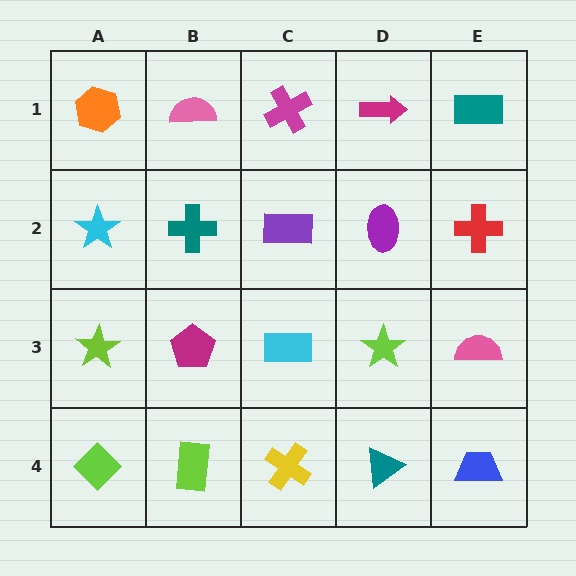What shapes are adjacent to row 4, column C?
A cyan rectangle (row 3, column C), a lime rectangle (row 4, column B), a teal triangle (row 4, column D).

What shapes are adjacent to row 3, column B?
A teal cross (row 2, column B), a lime rectangle (row 4, column B), a lime star (row 3, column A), a cyan rectangle (row 3, column C).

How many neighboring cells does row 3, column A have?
3.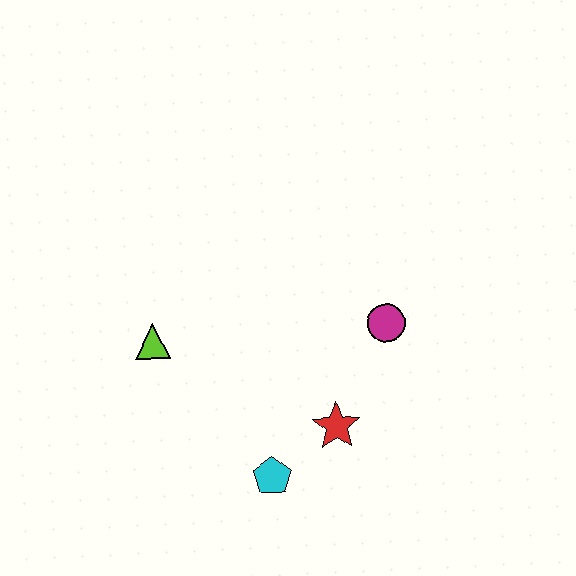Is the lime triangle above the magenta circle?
No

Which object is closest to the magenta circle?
The red star is closest to the magenta circle.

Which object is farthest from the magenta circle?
The lime triangle is farthest from the magenta circle.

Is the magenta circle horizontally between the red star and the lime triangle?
No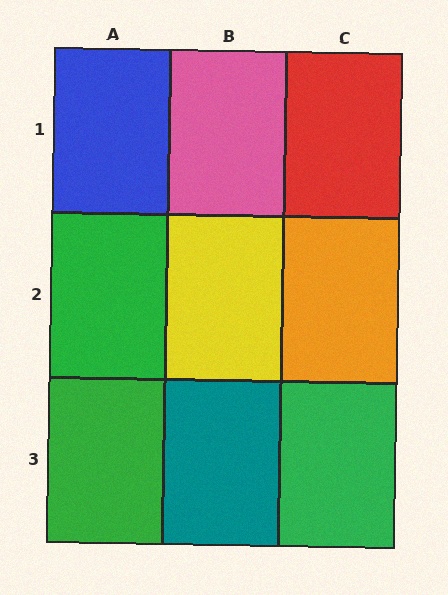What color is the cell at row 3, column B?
Teal.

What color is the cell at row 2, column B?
Yellow.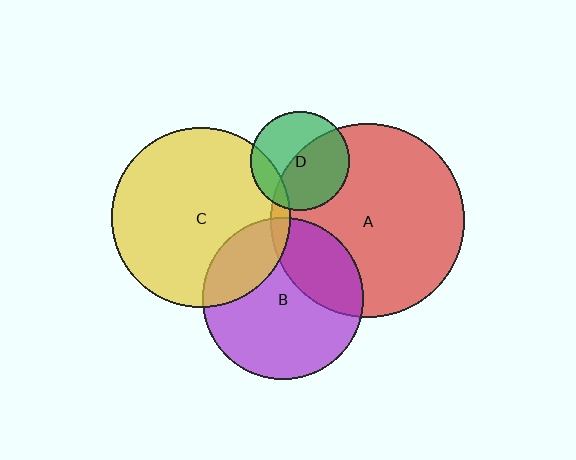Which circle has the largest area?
Circle A (red).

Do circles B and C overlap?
Yes.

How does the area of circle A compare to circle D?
Approximately 3.9 times.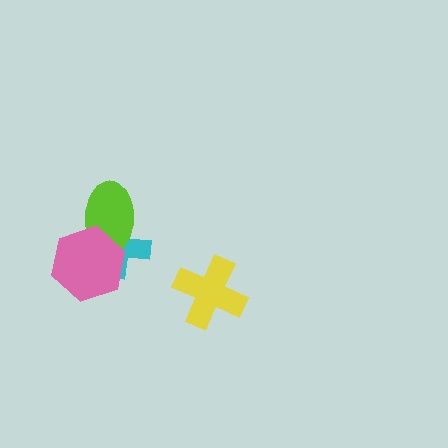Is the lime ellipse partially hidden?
Yes, it is partially covered by another shape.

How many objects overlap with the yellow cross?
0 objects overlap with the yellow cross.